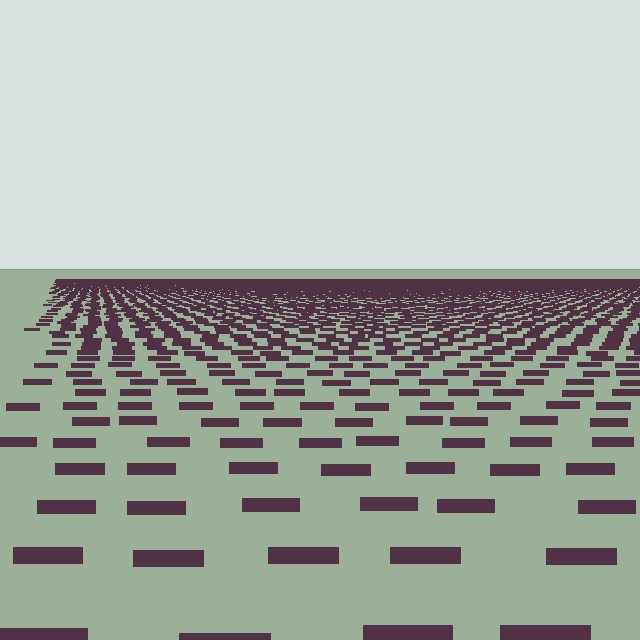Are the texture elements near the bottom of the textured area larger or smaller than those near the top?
Larger. Near the bottom, elements are closer to the viewer and appear at a bigger on-screen size.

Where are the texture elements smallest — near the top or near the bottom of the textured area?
Near the top.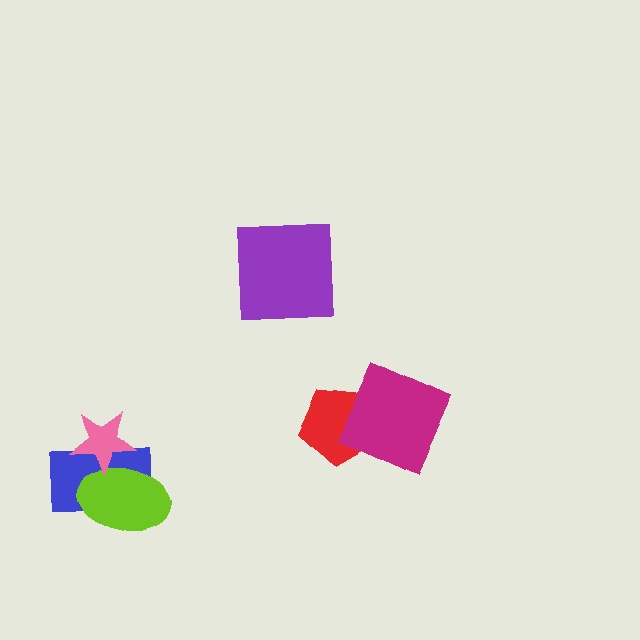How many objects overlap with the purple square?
0 objects overlap with the purple square.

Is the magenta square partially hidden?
No, no other shape covers it.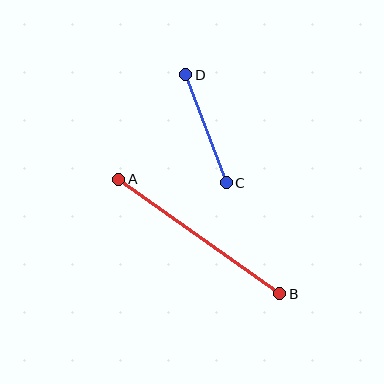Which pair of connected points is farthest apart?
Points A and B are farthest apart.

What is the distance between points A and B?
The distance is approximately 197 pixels.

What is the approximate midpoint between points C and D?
The midpoint is at approximately (206, 129) pixels.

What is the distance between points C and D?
The distance is approximately 115 pixels.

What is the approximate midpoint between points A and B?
The midpoint is at approximately (199, 236) pixels.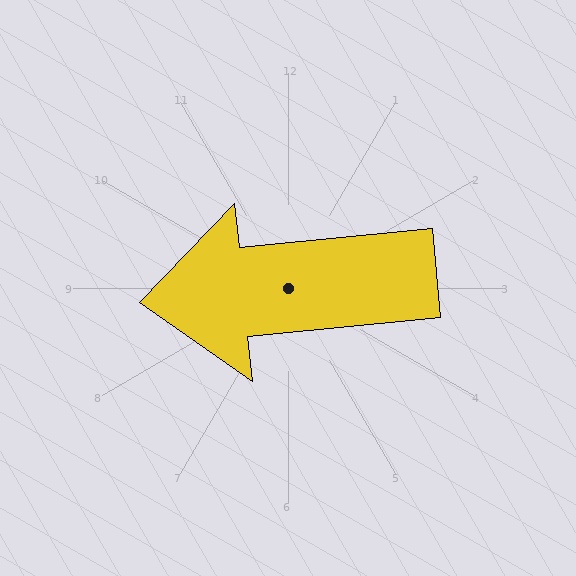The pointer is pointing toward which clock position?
Roughly 9 o'clock.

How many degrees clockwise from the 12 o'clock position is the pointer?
Approximately 264 degrees.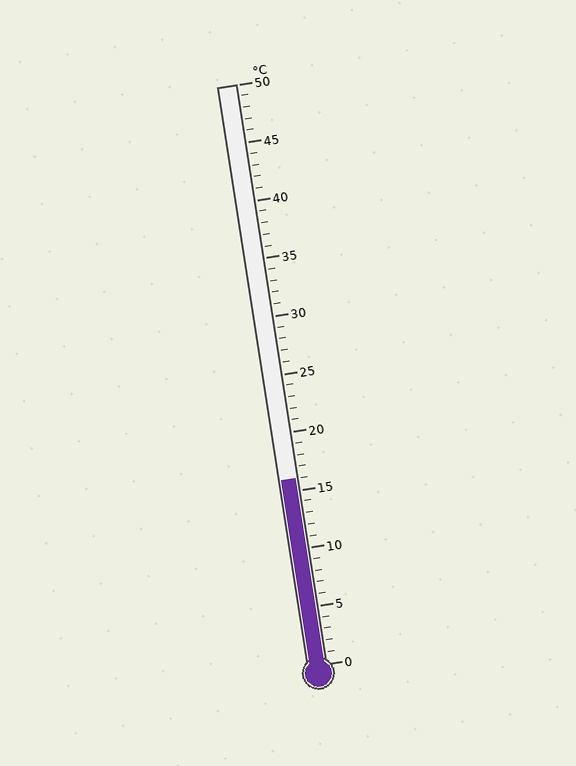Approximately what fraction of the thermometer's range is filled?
The thermometer is filled to approximately 30% of its range.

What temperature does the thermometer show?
The thermometer shows approximately 16°C.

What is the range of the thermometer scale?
The thermometer scale ranges from 0°C to 50°C.